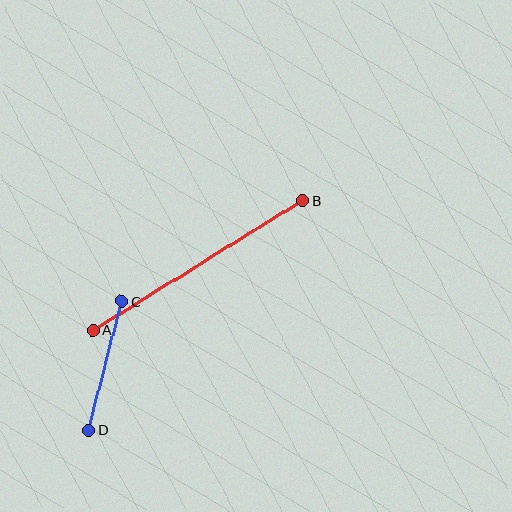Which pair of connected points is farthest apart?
Points A and B are farthest apart.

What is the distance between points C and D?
The distance is approximately 133 pixels.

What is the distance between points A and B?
The distance is approximately 247 pixels.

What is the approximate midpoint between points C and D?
The midpoint is at approximately (105, 366) pixels.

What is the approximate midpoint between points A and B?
The midpoint is at approximately (198, 266) pixels.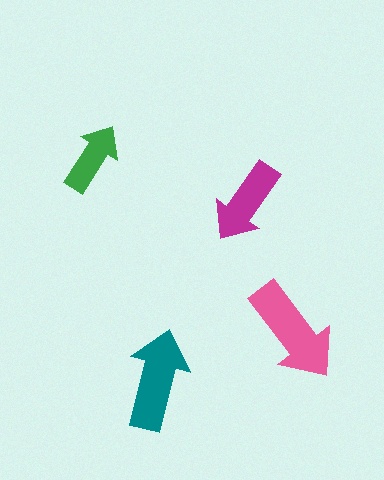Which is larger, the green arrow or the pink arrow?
The pink one.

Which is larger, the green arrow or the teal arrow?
The teal one.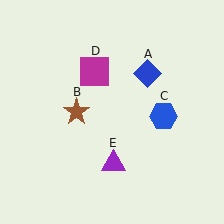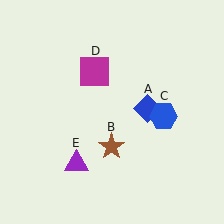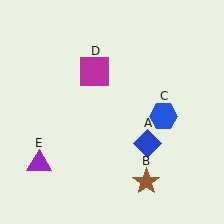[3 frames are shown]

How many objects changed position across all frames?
3 objects changed position: blue diamond (object A), brown star (object B), purple triangle (object E).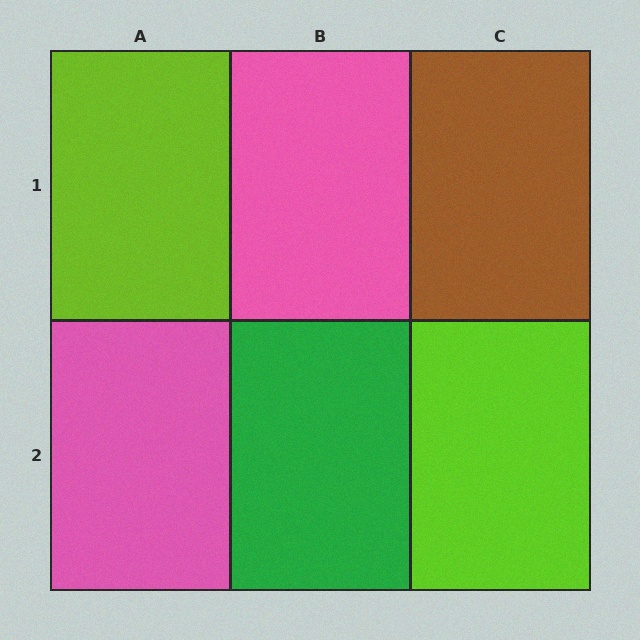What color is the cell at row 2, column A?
Pink.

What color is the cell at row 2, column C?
Lime.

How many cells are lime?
2 cells are lime.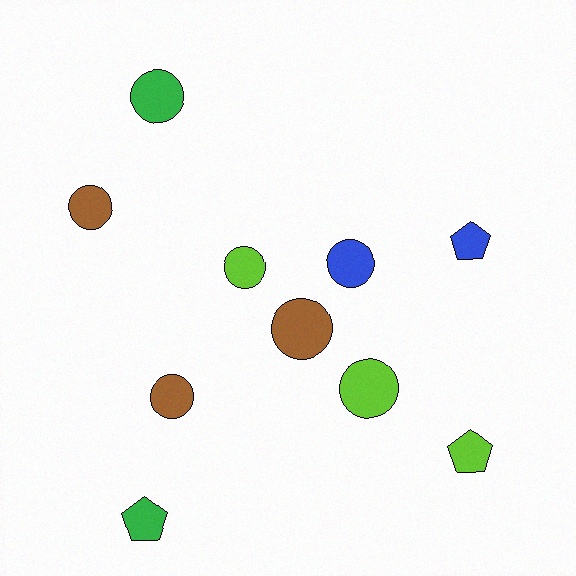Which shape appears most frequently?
Circle, with 7 objects.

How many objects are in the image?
There are 10 objects.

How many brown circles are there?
There are 3 brown circles.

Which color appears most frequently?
Lime, with 3 objects.